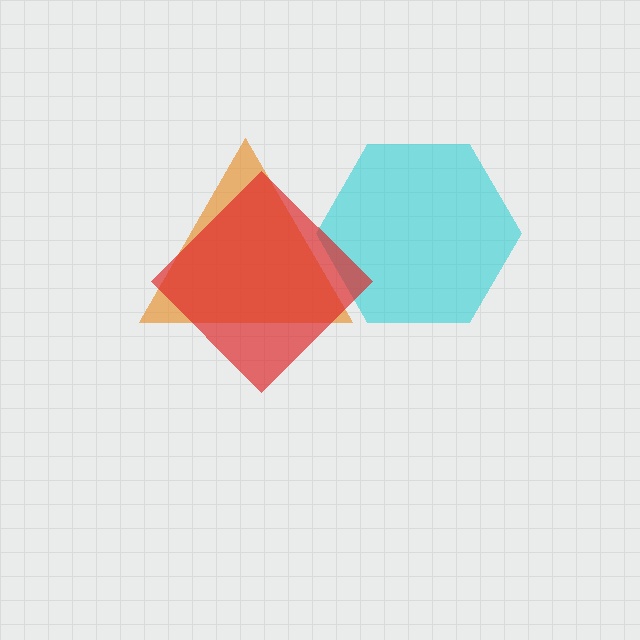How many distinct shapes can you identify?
There are 3 distinct shapes: a cyan hexagon, an orange triangle, a red diamond.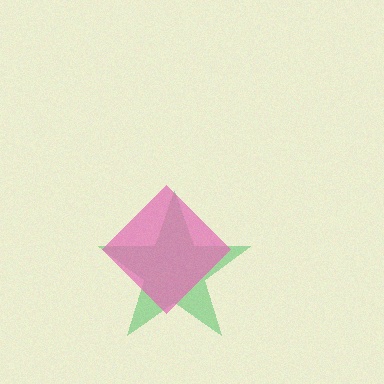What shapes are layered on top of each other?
The layered shapes are: a green star, a pink diamond.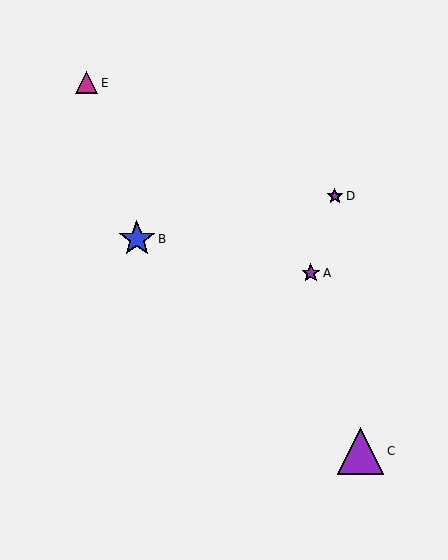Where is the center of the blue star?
The center of the blue star is at (137, 239).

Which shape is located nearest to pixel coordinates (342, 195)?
The purple star (labeled D) at (335, 196) is nearest to that location.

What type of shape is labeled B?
Shape B is a blue star.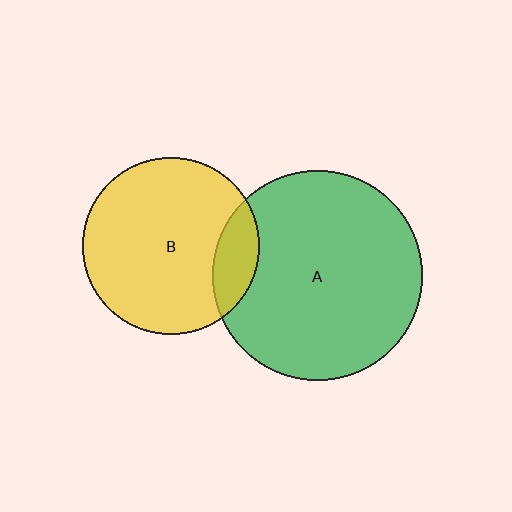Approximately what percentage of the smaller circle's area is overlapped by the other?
Approximately 15%.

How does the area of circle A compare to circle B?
Approximately 1.4 times.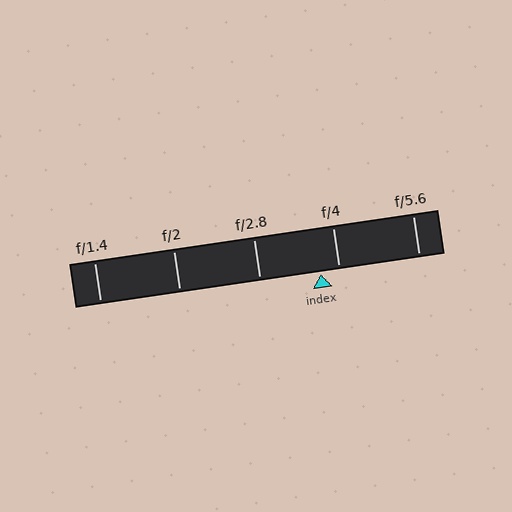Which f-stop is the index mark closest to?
The index mark is closest to f/4.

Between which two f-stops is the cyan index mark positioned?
The index mark is between f/2.8 and f/4.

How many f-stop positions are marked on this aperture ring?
There are 5 f-stop positions marked.